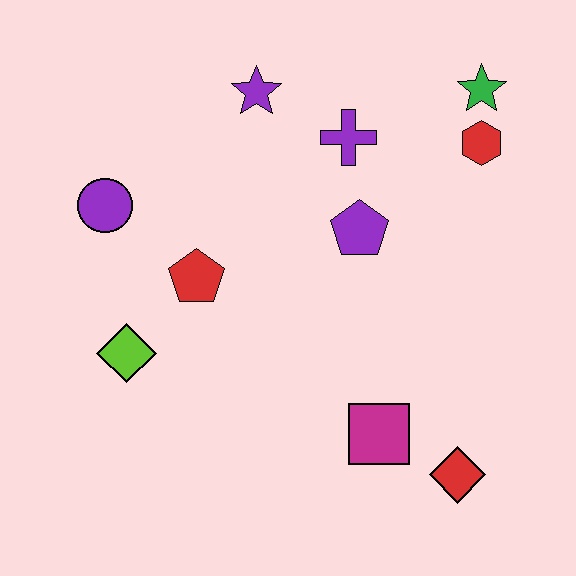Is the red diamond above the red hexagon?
No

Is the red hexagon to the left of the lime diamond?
No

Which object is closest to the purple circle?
The red pentagon is closest to the purple circle.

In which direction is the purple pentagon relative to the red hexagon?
The purple pentagon is to the left of the red hexagon.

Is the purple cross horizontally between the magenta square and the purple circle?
Yes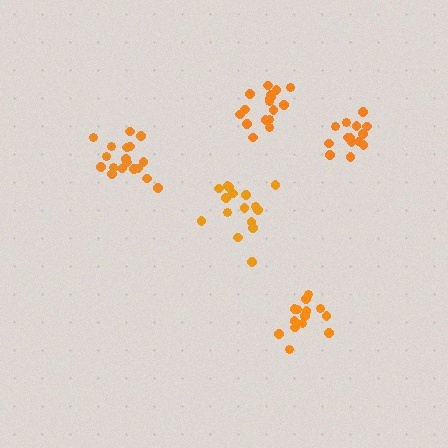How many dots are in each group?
Group 1: 14 dots, Group 2: 14 dots, Group 3: 17 dots, Group 4: 18 dots, Group 5: 16 dots (79 total).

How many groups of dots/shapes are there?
There are 5 groups.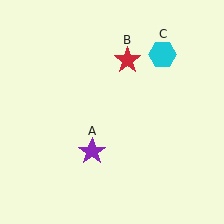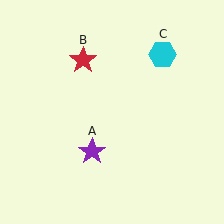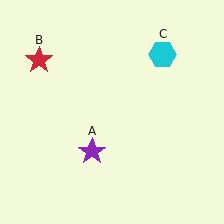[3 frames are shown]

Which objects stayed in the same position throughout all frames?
Purple star (object A) and cyan hexagon (object C) remained stationary.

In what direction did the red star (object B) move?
The red star (object B) moved left.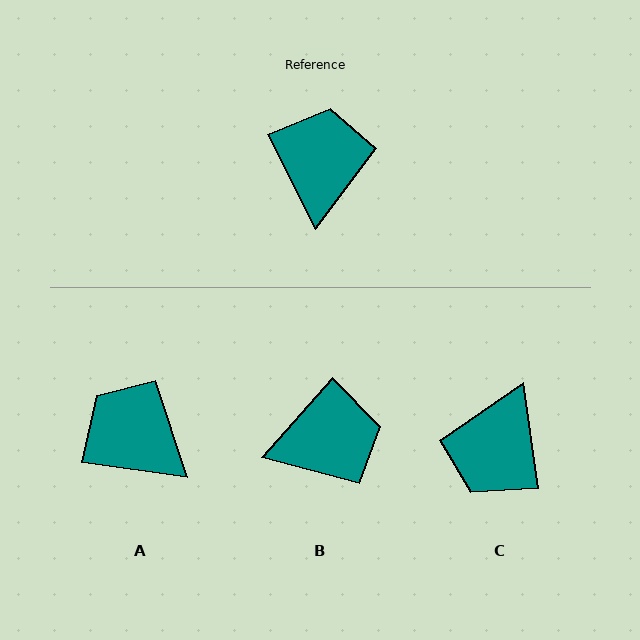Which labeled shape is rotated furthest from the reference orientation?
C, about 162 degrees away.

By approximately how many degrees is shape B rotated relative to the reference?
Approximately 68 degrees clockwise.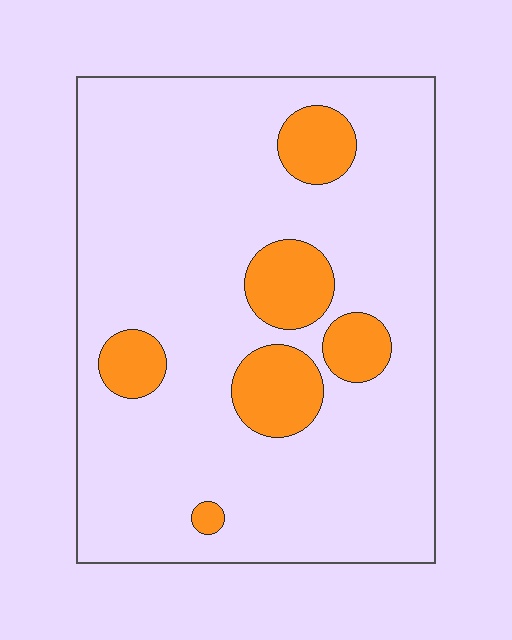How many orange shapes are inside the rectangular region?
6.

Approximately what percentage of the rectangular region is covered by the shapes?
Approximately 15%.